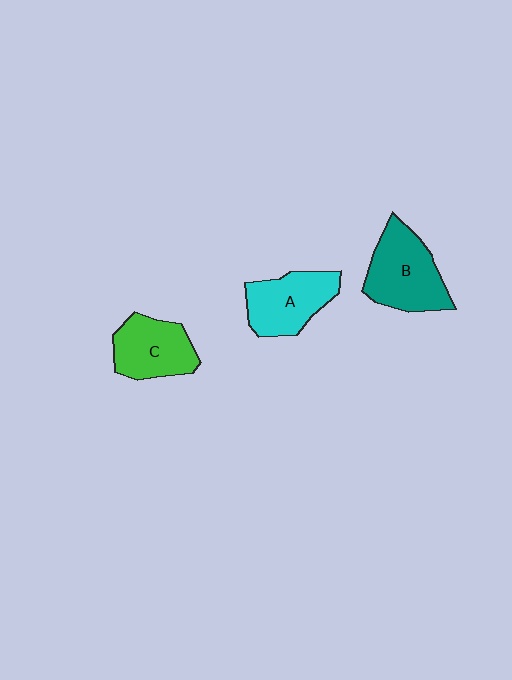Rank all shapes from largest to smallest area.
From largest to smallest: B (teal), A (cyan), C (green).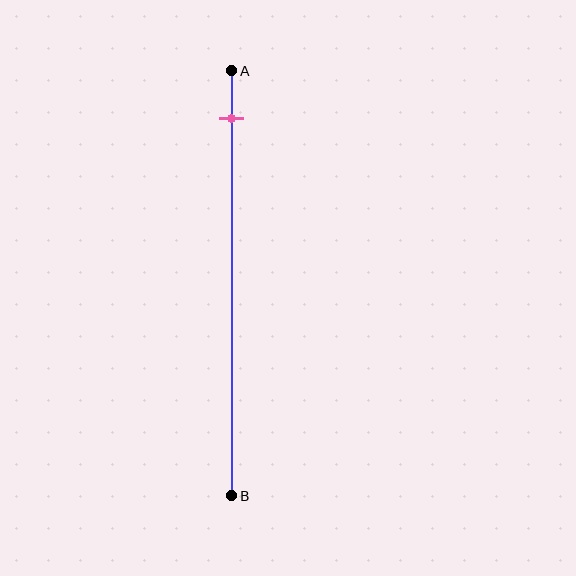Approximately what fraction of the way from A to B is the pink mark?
The pink mark is approximately 10% of the way from A to B.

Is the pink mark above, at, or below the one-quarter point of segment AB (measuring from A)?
The pink mark is above the one-quarter point of segment AB.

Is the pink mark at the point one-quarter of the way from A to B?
No, the mark is at about 10% from A, not at the 25% one-quarter point.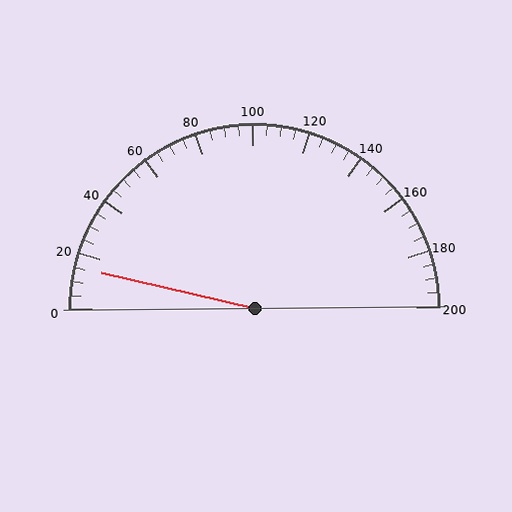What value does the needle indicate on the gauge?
The needle indicates approximately 15.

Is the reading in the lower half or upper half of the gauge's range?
The reading is in the lower half of the range (0 to 200).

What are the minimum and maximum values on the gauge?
The gauge ranges from 0 to 200.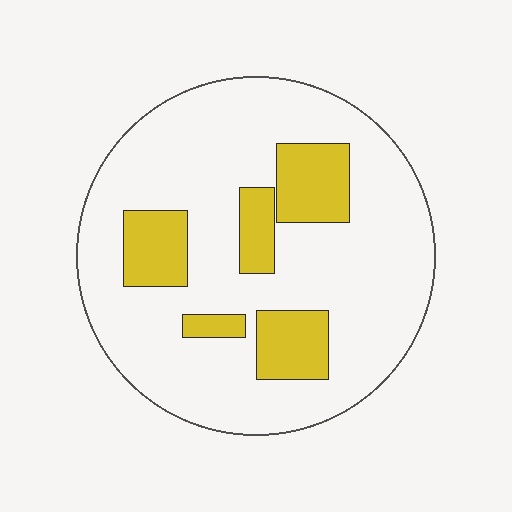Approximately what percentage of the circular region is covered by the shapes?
Approximately 20%.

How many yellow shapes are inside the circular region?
5.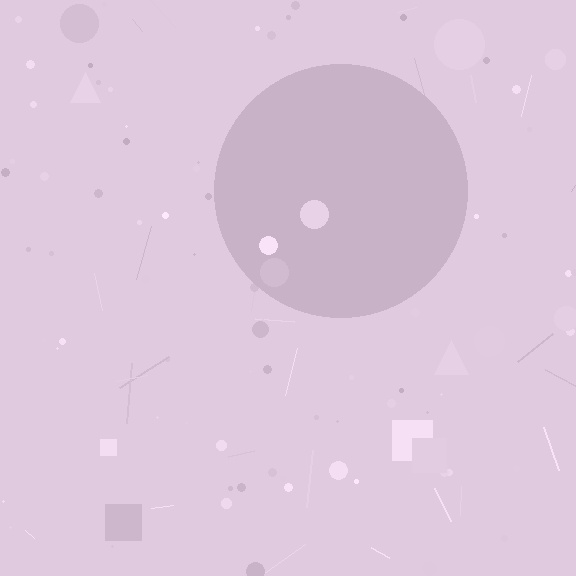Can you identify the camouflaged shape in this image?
The camouflaged shape is a circle.